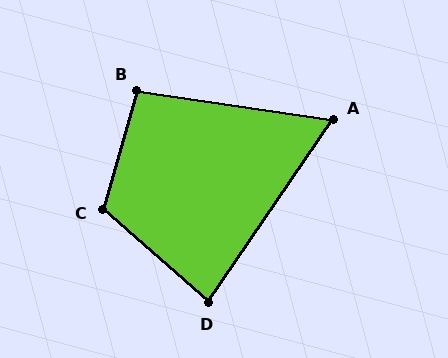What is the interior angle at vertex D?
Approximately 83 degrees (acute).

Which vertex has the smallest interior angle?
A, at approximately 64 degrees.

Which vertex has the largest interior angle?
C, at approximately 116 degrees.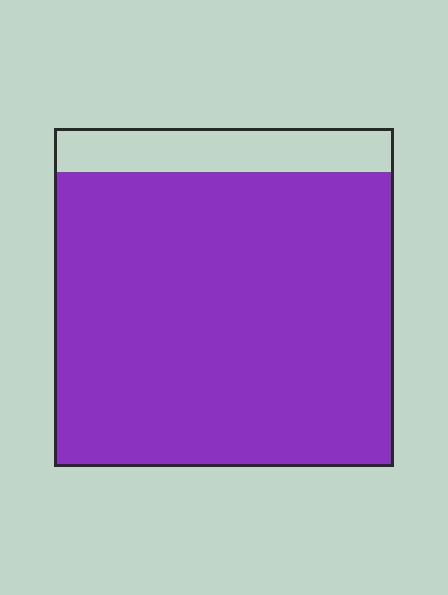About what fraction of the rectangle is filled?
About seven eighths (7/8).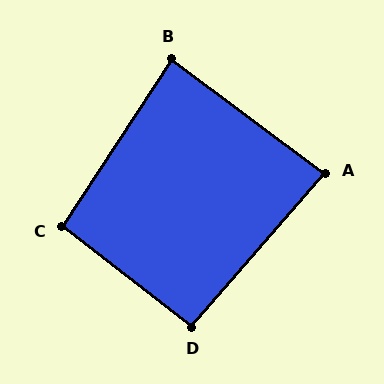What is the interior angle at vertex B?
Approximately 86 degrees (approximately right).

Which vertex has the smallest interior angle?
A, at approximately 86 degrees.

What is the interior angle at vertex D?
Approximately 94 degrees (approximately right).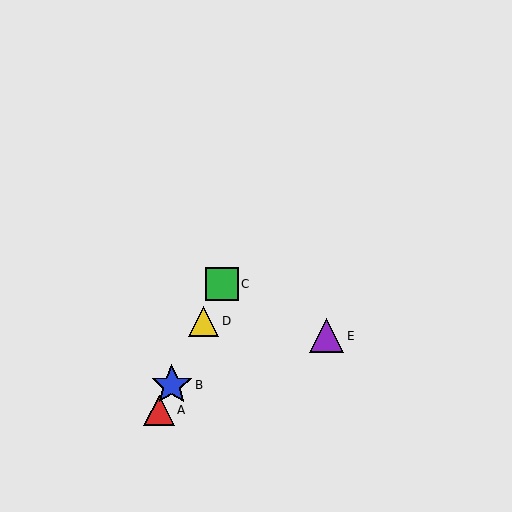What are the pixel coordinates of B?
Object B is at (172, 385).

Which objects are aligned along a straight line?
Objects A, B, C, D are aligned along a straight line.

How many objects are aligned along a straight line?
4 objects (A, B, C, D) are aligned along a straight line.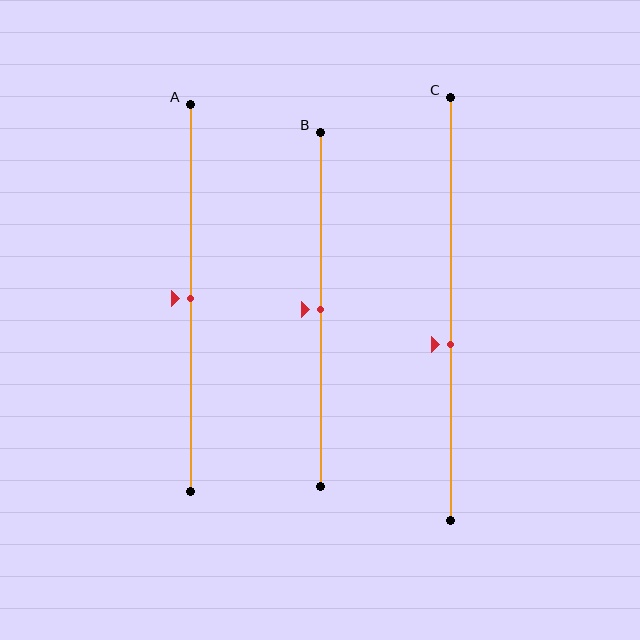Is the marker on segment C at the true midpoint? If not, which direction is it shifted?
No, the marker on segment C is shifted downward by about 8% of the segment length.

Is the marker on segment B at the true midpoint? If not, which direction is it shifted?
Yes, the marker on segment B is at the true midpoint.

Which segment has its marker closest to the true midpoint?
Segment A has its marker closest to the true midpoint.